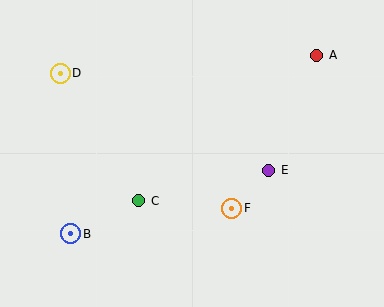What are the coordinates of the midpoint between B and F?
The midpoint between B and F is at (151, 221).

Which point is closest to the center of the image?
Point F at (232, 208) is closest to the center.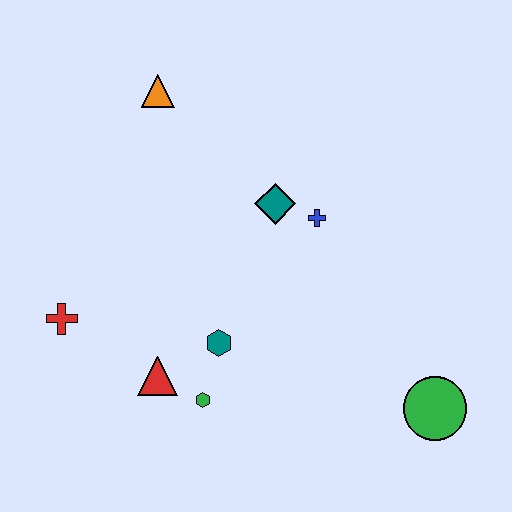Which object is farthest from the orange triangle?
The green circle is farthest from the orange triangle.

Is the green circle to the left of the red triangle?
No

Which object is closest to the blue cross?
The teal diamond is closest to the blue cross.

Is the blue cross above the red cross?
Yes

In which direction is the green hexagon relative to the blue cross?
The green hexagon is below the blue cross.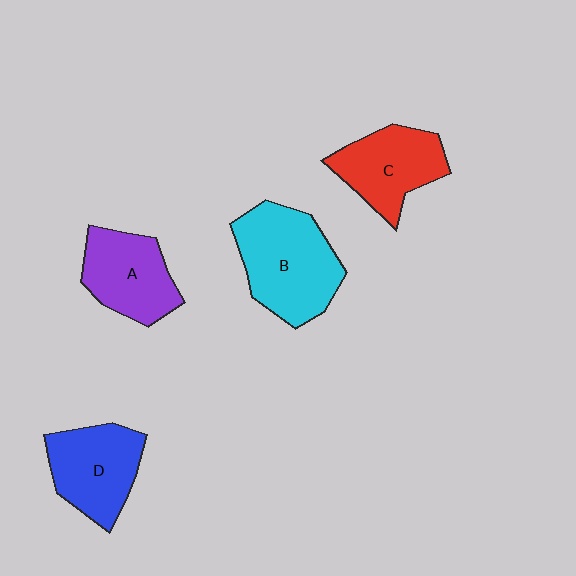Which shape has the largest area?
Shape B (cyan).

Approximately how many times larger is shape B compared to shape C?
Approximately 1.3 times.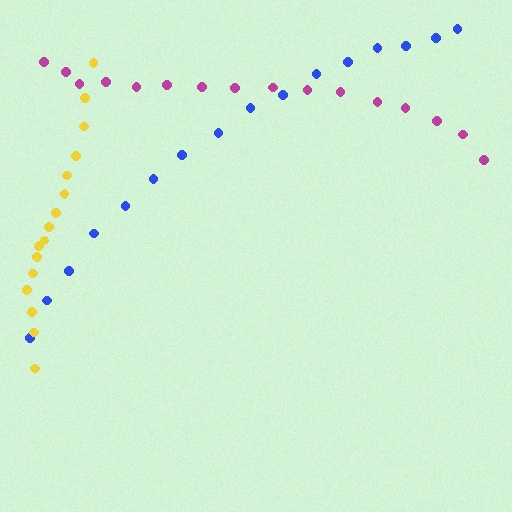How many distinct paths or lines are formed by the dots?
There are 3 distinct paths.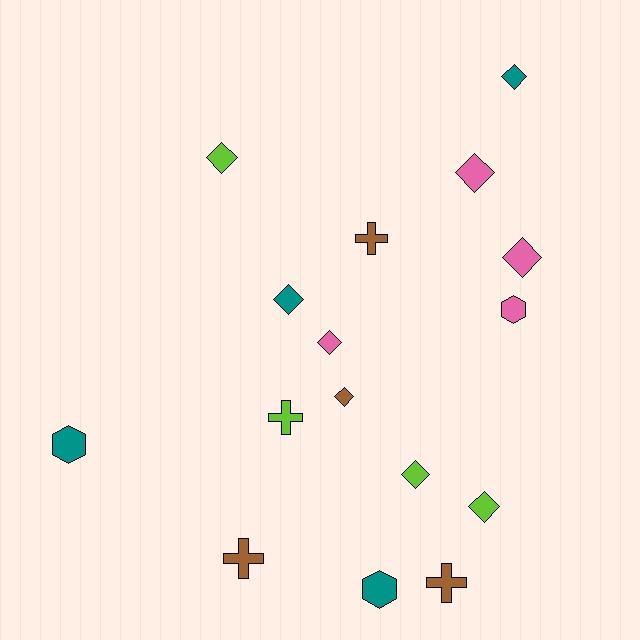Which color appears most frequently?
Pink, with 4 objects.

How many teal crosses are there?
There are no teal crosses.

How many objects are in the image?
There are 16 objects.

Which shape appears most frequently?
Diamond, with 9 objects.